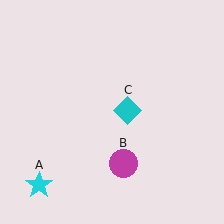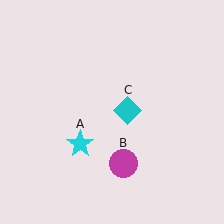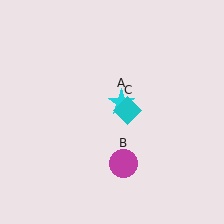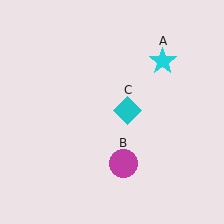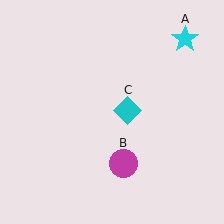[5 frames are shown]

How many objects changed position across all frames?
1 object changed position: cyan star (object A).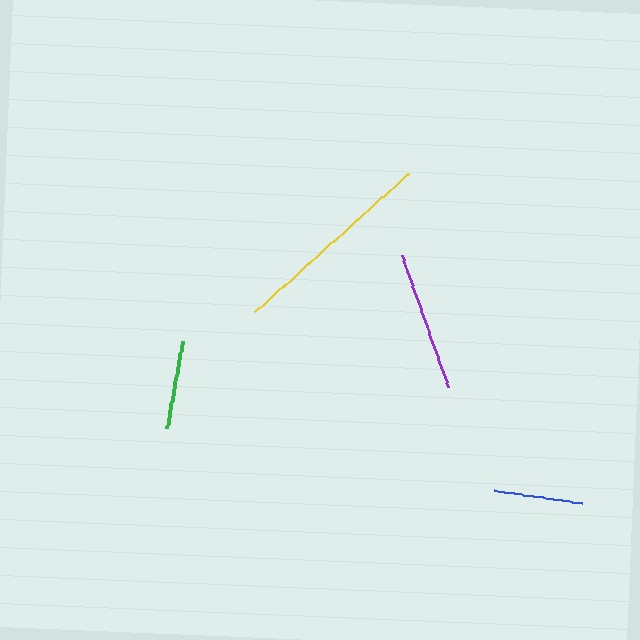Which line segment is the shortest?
The green line is the shortest at approximately 88 pixels.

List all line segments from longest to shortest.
From longest to shortest: yellow, purple, blue, green.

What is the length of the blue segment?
The blue segment is approximately 89 pixels long.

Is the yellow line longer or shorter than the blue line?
The yellow line is longer than the blue line.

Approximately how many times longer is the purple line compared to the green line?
The purple line is approximately 1.6 times the length of the green line.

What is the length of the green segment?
The green segment is approximately 88 pixels long.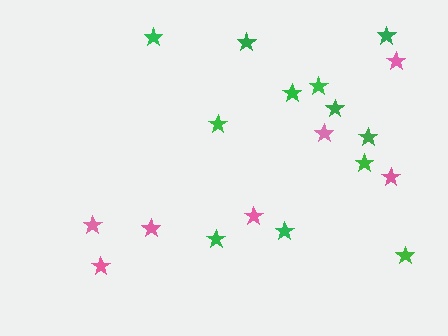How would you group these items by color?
There are 2 groups: one group of green stars (12) and one group of pink stars (7).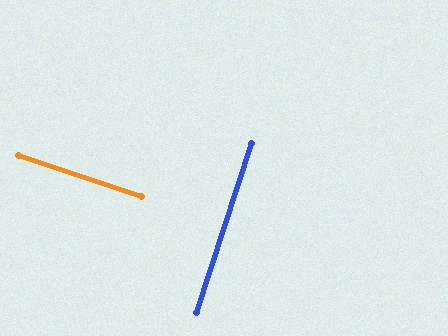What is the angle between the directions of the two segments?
Approximately 90 degrees.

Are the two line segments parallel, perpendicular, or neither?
Perpendicular — they meet at approximately 90°.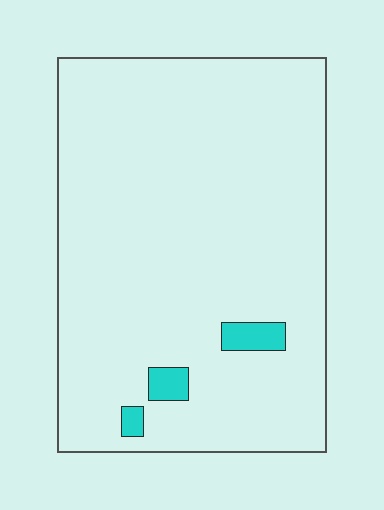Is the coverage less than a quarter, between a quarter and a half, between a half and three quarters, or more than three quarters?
Less than a quarter.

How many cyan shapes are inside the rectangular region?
3.